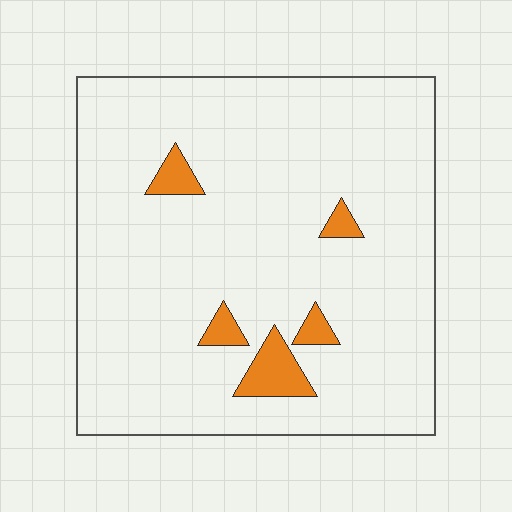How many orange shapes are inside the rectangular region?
5.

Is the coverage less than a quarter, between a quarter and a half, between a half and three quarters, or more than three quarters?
Less than a quarter.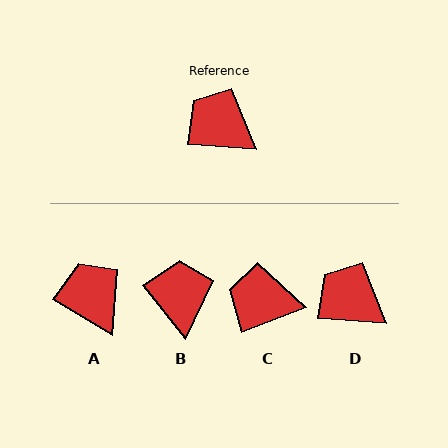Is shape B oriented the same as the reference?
No, it is off by about 47 degrees.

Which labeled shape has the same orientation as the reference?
D.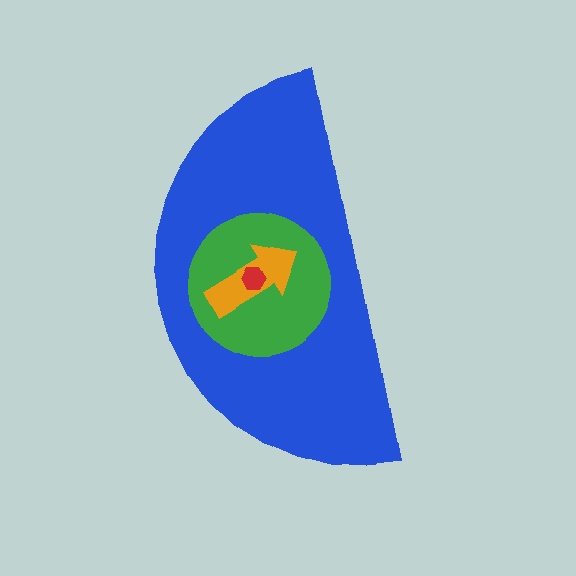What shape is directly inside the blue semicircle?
The green circle.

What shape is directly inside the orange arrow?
The red hexagon.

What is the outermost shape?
The blue semicircle.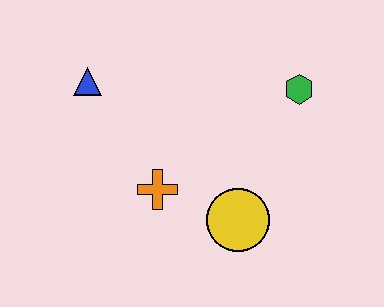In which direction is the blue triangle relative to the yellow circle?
The blue triangle is to the left of the yellow circle.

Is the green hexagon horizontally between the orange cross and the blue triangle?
No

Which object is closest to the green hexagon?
The yellow circle is closest to the green hexagon.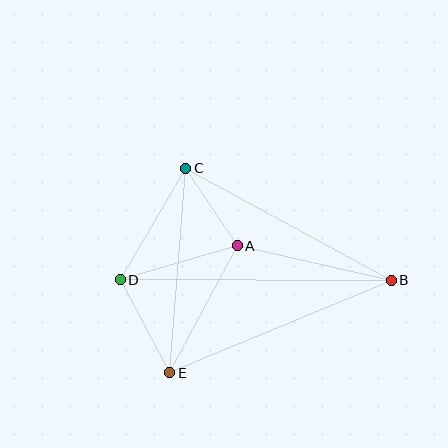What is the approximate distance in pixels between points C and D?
The distance between C and D is approximately 129 pixels.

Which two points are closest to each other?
Points A and C are closest to each other.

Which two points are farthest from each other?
Points B and D are farthest from each other.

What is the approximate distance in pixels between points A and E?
The distance between A and E is approximately 143 pixels.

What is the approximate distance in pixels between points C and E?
The distance between C and E is approximately 205 pixels.